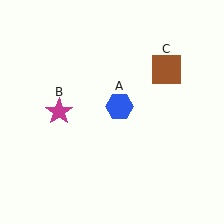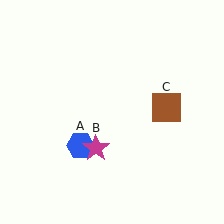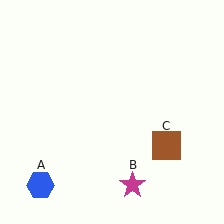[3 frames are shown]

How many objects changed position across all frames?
3 objects changed position: blue hexagon (object A), magenta star (object B), brown square (object C).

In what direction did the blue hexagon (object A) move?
The blue hexagon (object A) moved down and to the left.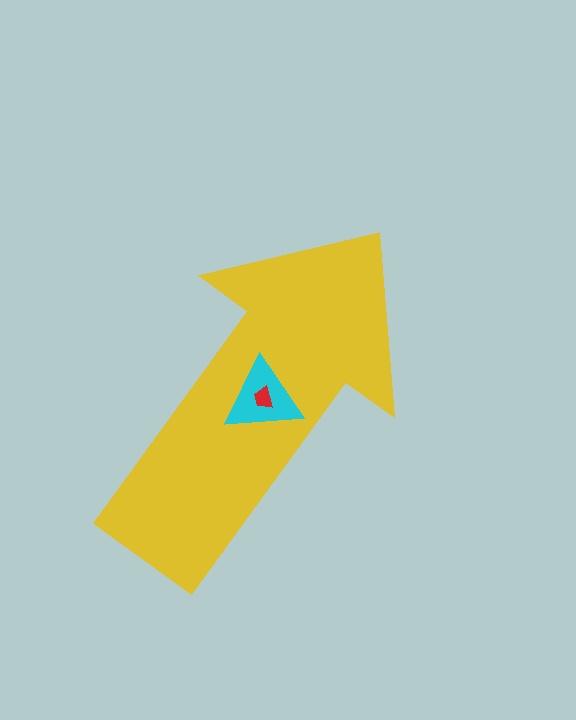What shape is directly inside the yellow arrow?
The cyan triangle.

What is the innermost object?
The red trapezoid.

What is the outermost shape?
The yellow arrow.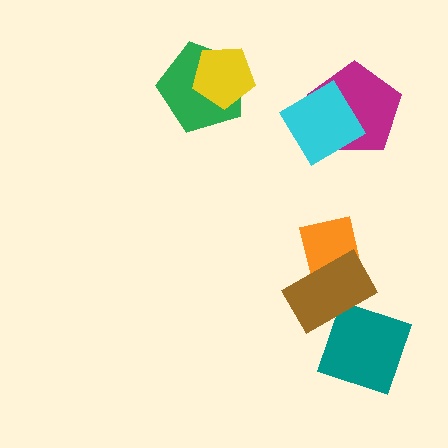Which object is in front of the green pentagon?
The yellow pentagon is in front of the green pentagon.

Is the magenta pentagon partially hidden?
Yes, it is partially covered by another shape.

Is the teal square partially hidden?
Yes, it is partially covered by another shape.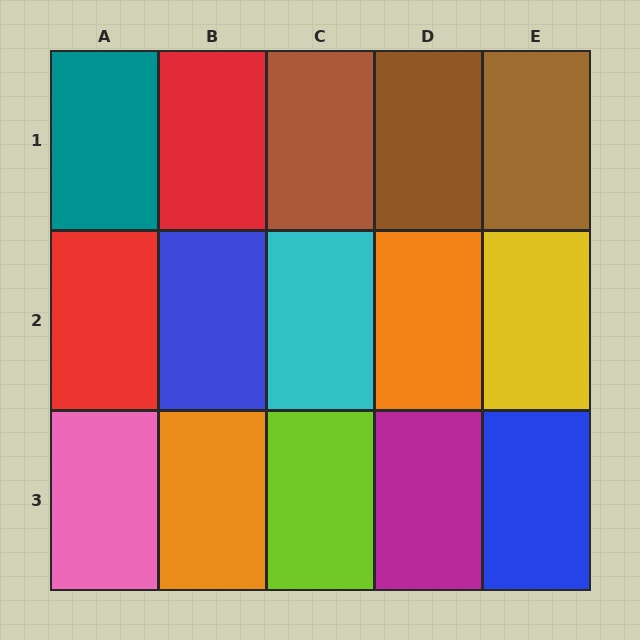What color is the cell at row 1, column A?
Teal.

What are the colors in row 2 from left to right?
Red, blue, cyan, orange, yellow.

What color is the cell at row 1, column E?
Brown.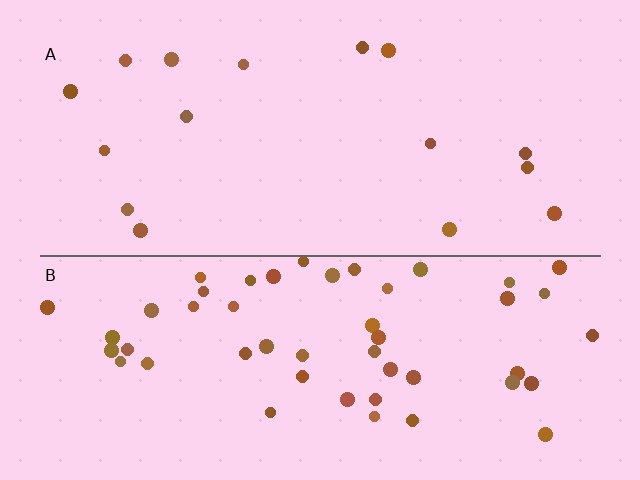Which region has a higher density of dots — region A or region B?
B (the bottom).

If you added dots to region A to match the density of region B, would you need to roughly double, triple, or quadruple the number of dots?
Approximately triple.